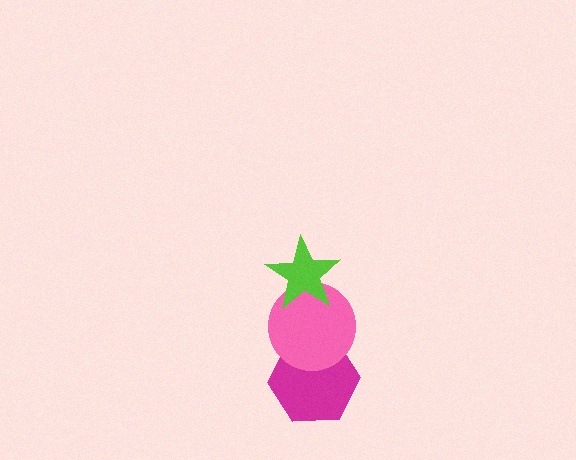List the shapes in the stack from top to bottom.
From top to bottom: the lime star, the pink circle, the magenta hexagon.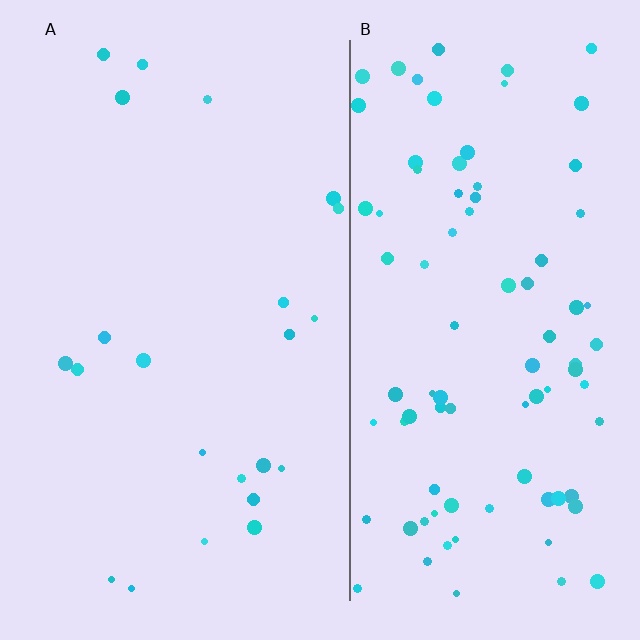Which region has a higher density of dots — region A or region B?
B (the right).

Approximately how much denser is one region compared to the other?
Approximately 3.9× — region B over region A.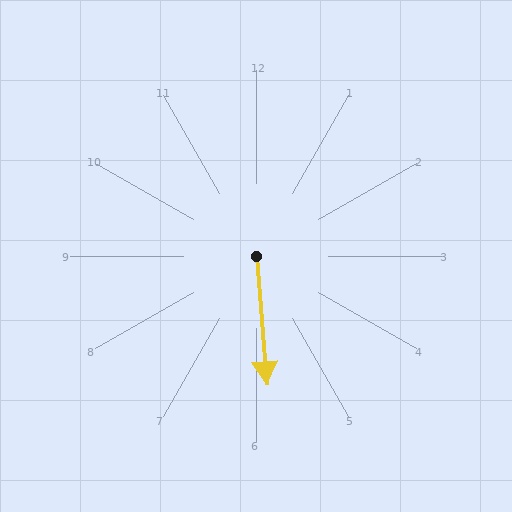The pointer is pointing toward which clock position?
Roughly 6 o'clock.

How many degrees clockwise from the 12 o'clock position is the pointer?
Approximately 175 degrees.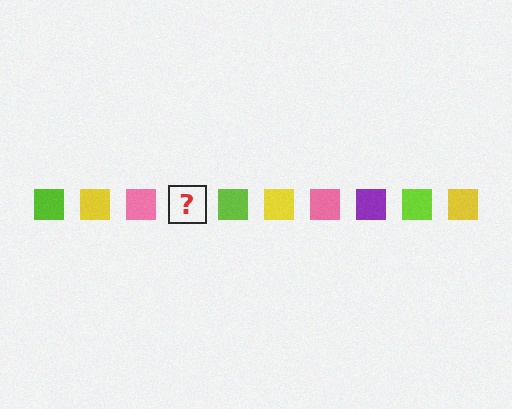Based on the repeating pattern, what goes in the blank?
The blank should be a purple square.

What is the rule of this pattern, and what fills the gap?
The rule is that the pattern cycles through lime, yellow, pink, purple squares. The gap should be filled with a purple square.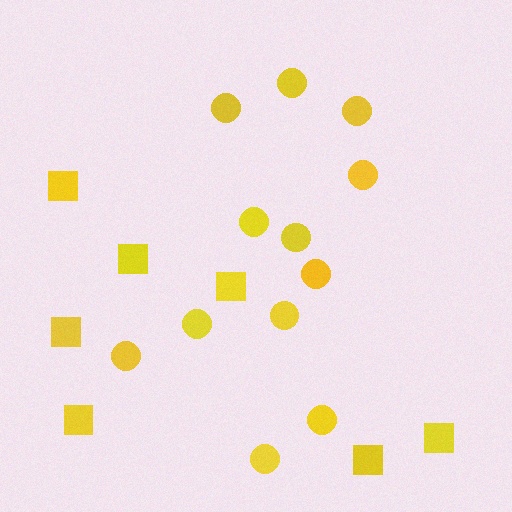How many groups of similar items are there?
There are 2 groups: one group of squares (7) and one group of circles (12).